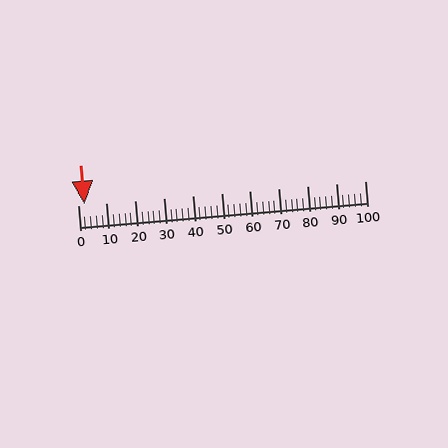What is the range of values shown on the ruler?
The ruler shows values from 0 to 100.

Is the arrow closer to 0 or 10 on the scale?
The arrow is closer to 0.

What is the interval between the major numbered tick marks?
The major tick marks are spaced 10 units apart.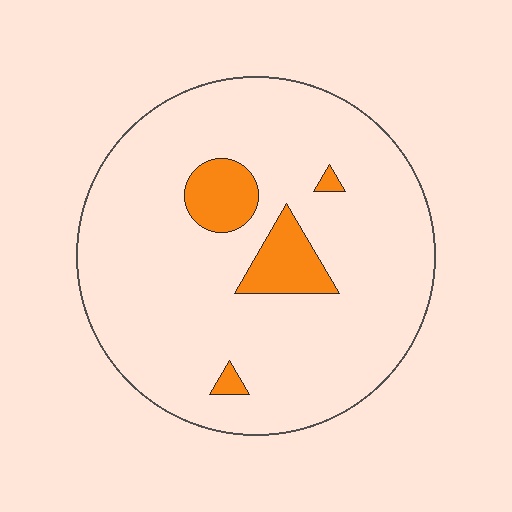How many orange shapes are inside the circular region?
4.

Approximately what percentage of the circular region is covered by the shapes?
Approximately 10%.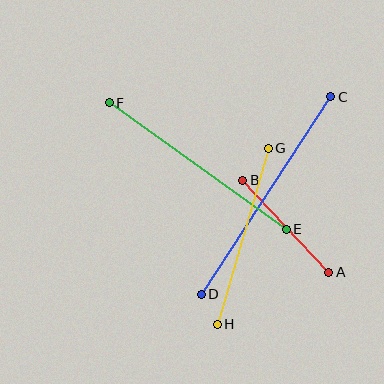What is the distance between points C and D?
The distance is approximately 236 pixels.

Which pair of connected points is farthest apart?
Points C and D are farthest apart.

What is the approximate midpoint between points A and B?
The midpoint is at approximately (286, 226) pixels.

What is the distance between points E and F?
The distance is approximately 218 pixels.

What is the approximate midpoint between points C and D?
The midpoint is at approximately (266, 195) pixels.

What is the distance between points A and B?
The distance is approximately 126 pixels.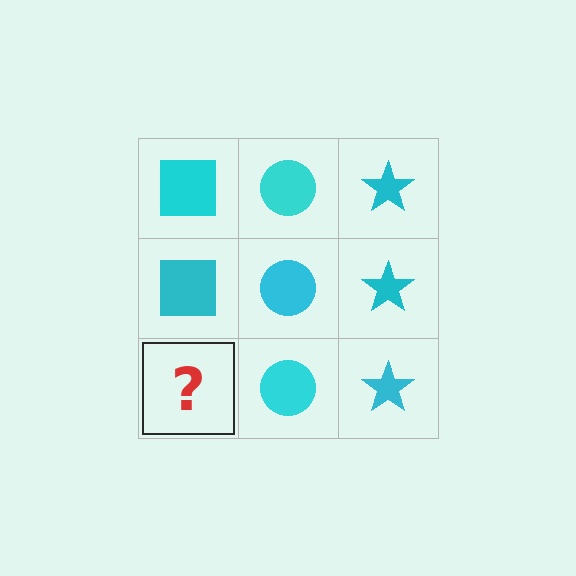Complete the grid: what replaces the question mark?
The question mark should be replaced with a cyan square.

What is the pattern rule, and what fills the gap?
The rule is that each column has a consistent shape. The gap should be filled with a cyan square.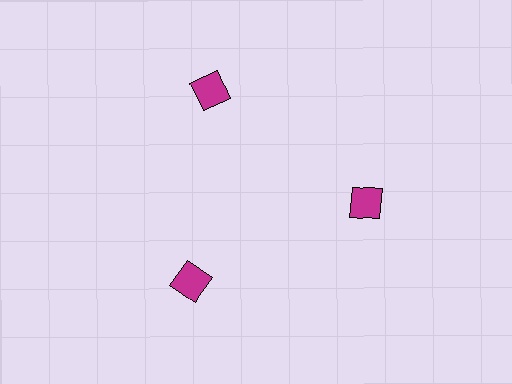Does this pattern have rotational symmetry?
Yes, this pattern has 3-fold rotational symmetry. It looks the same after rotating 120 degrees around the center.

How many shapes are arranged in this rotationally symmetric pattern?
There are 3 shapes, arranged in 3 groups of 1.